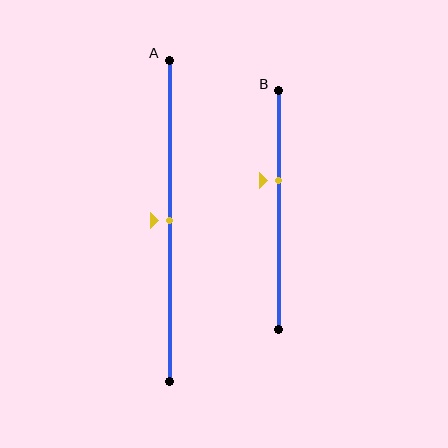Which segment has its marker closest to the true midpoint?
Segment A has its marker closest to the true midpoint.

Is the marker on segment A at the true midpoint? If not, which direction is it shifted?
Yes, the marker on segment A is at the true midpoint.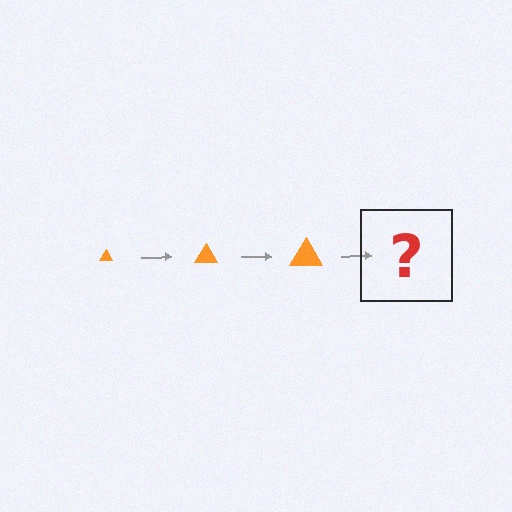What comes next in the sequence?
The next element should be an orange triangle, larger than the previous one.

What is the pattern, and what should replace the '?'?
The pattern is that the triangle gets progressively larger each step. The '?' should be an orange triangle, larger than the previous one.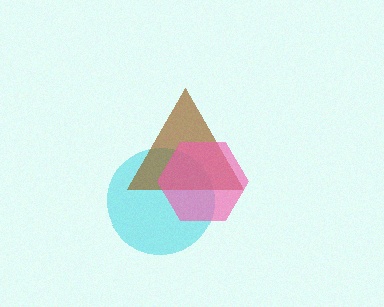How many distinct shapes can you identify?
There are 3 distinct shapes: a cyan circle, a brown triangle, a pink hexagon.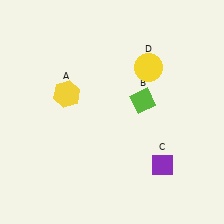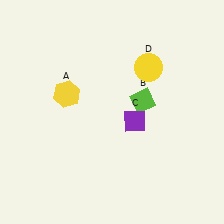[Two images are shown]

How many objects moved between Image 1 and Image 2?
1 object moved between the two images.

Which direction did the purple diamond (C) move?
The purple diamond (C) moved up.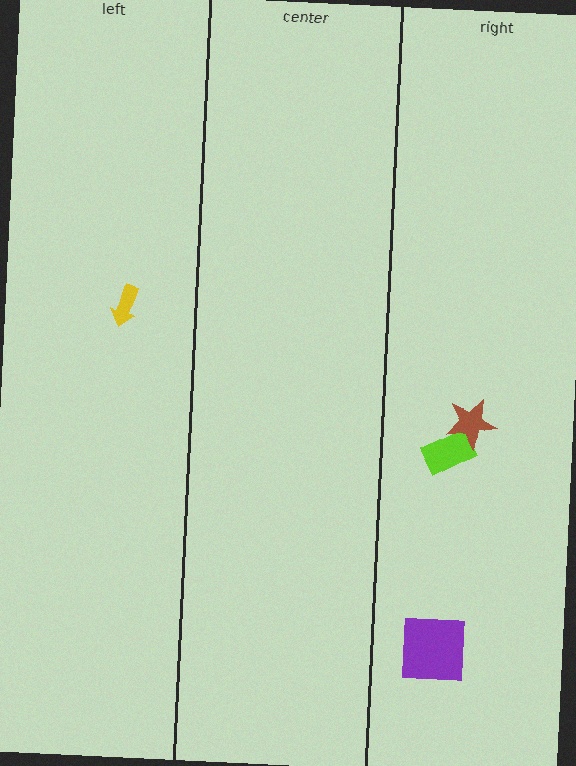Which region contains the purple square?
The right region.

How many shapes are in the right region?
3.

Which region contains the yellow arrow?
The left region.